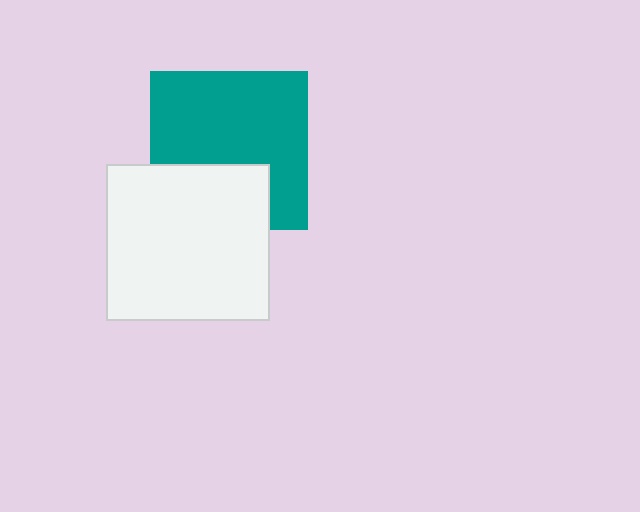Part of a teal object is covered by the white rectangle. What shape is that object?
It is a square.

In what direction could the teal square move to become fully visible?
The teal square could move up. That would shift it out from behind the white rectangle entirely.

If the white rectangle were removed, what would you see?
You would see the complete teal square.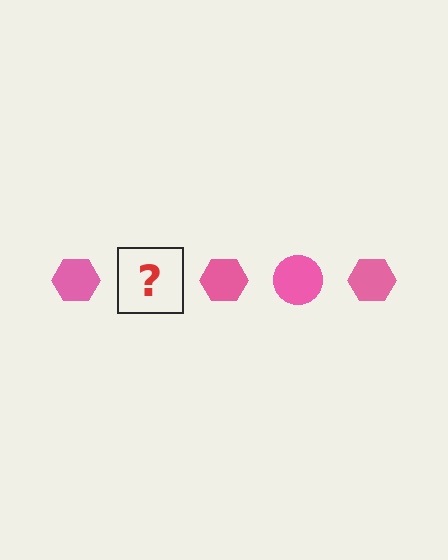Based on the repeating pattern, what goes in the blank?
The blank should be a pink circle.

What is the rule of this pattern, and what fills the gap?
The rule is that the pattern cycles through hexagon, circle shapes in pink. The gap should be filled with a pink circle.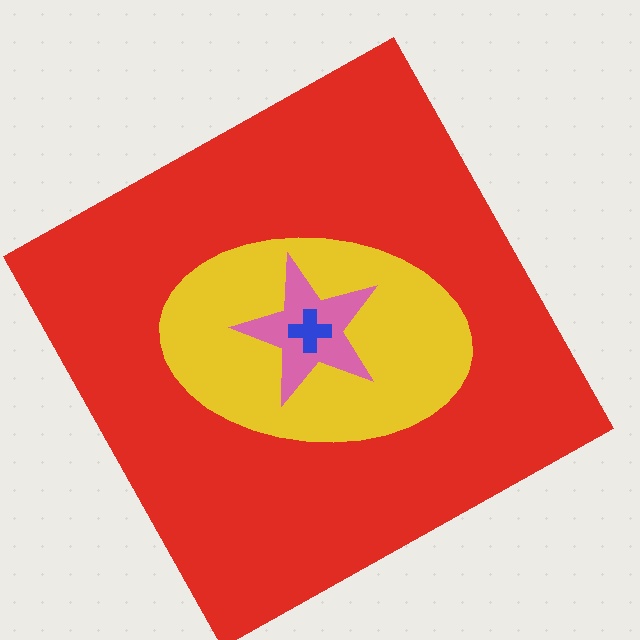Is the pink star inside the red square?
Yes.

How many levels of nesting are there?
4.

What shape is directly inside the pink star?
The blue cross.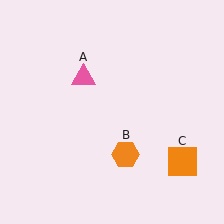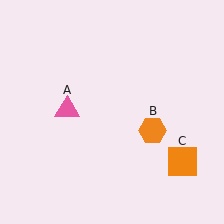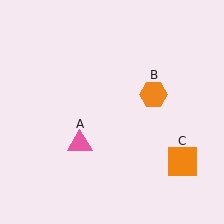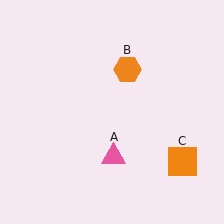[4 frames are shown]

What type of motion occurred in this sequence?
The pink triangle (object A), orange hexagon (object B) rotated counterclockwise around the center of the scene.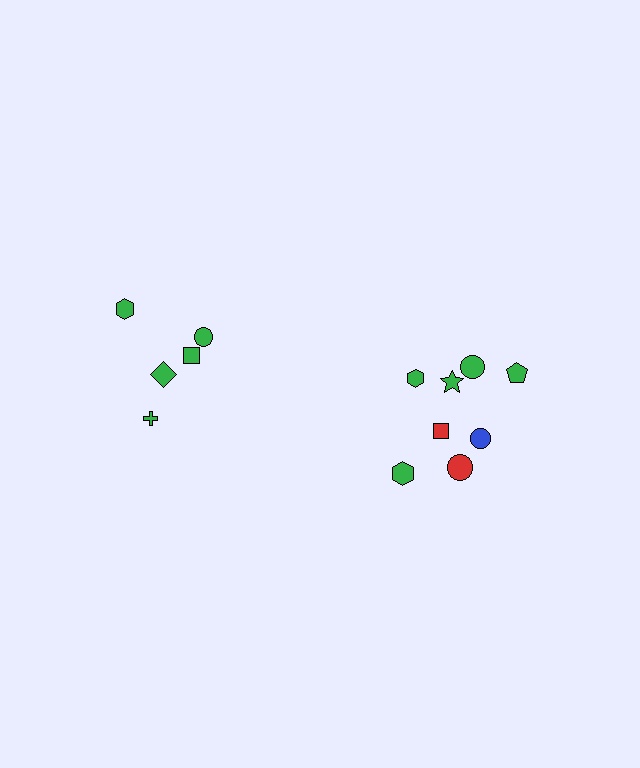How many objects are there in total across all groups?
There are 13 objects.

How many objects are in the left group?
There are 5 objects.